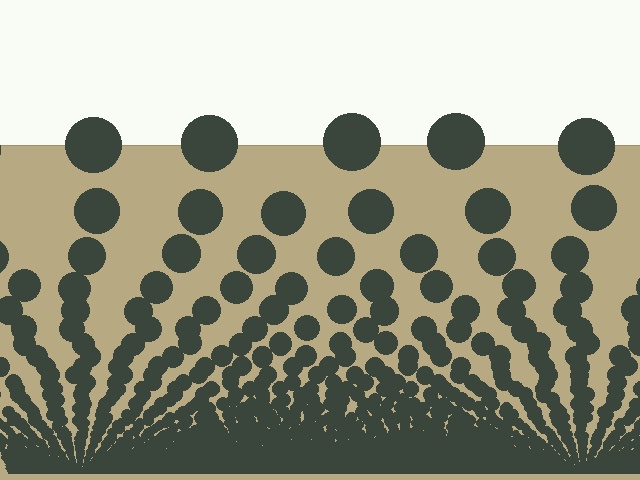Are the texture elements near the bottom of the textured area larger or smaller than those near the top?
Smaller. The gradient is inverted — elements near the bottom are smaller and denser.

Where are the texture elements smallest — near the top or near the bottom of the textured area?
Near the bottom.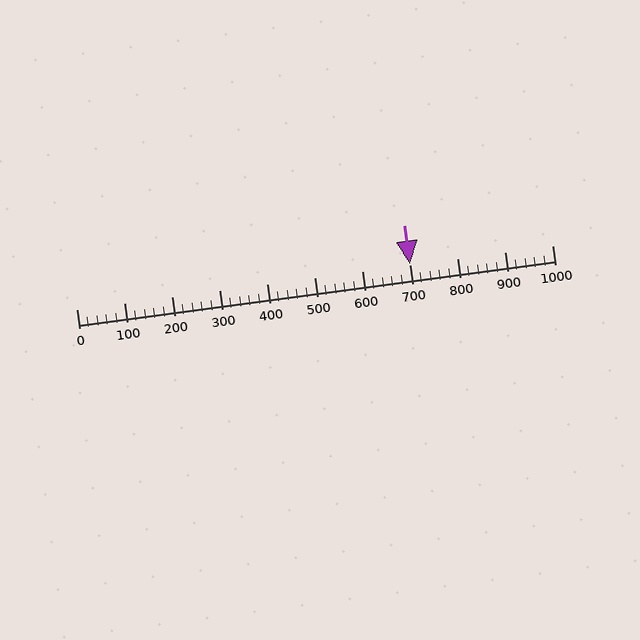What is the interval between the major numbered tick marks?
The major tick marks are spaced 100 units apart.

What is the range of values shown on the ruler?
The ruler shows values from 0 to 1000.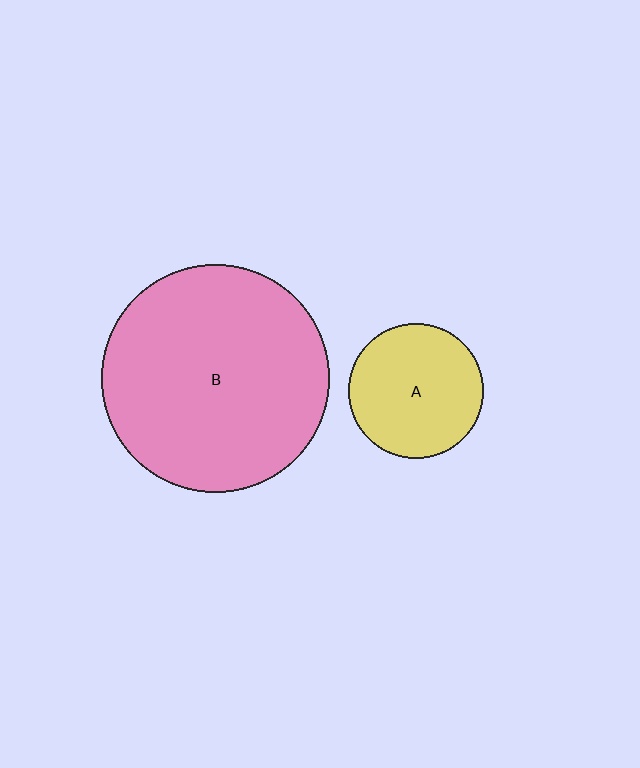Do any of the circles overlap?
No, none of the circles overlap.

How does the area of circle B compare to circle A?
Approximately 2.9 times.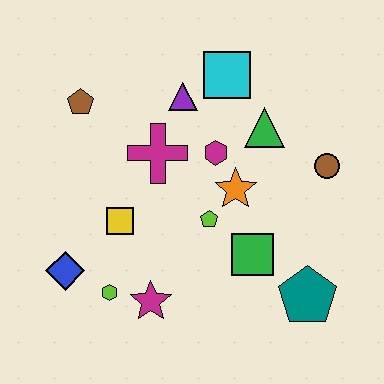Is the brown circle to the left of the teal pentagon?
No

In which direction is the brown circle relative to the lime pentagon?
The brown circle is to the right of the lime pentagon.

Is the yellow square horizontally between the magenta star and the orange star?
No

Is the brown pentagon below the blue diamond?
No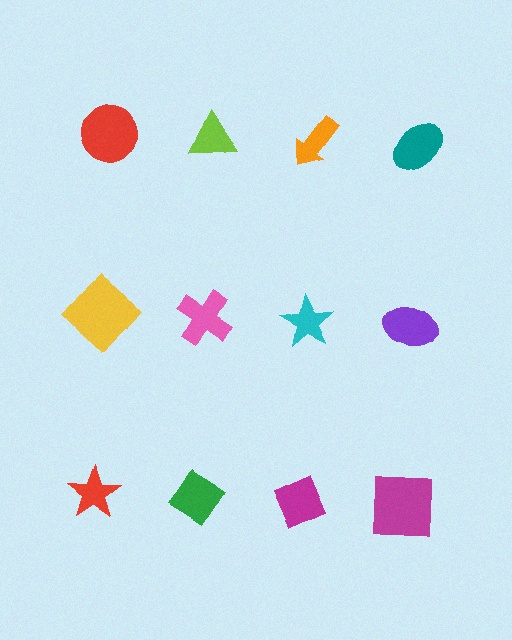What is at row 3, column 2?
A green diamond.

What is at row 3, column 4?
A magenta square.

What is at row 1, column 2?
A lime triangle.